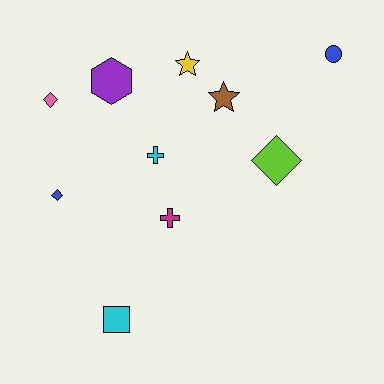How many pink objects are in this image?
There is 1 pink object.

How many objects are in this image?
There are 10 objects.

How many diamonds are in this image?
There are 3 diamonds.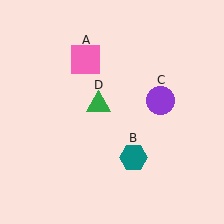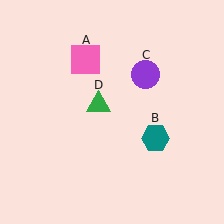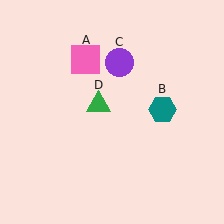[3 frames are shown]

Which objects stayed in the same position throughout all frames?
Pink square (object A) and green triangle (object D) remained stationary.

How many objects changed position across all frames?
2 objects changed position: teal hexagon (object B), purple circle (object C).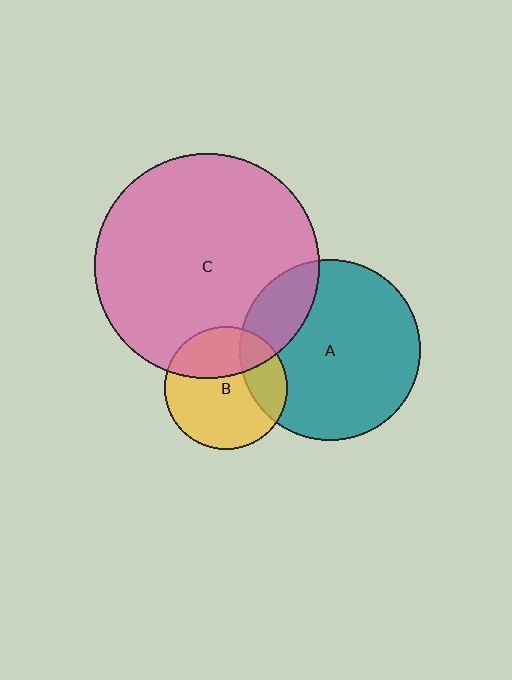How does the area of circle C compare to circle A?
Approximately 1.5 times.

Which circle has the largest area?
Circle C (pink).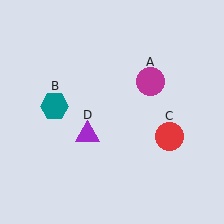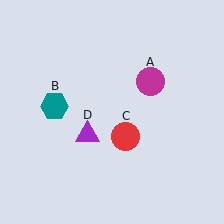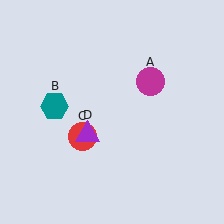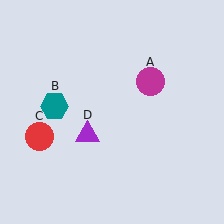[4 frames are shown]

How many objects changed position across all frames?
1 object changed position: red circle (object C).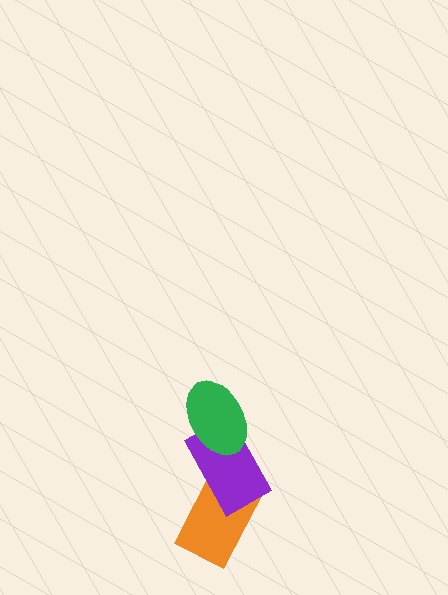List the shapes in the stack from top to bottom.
From top to bottom: the green ellipse, the purple rectangle, the orange rectangle.